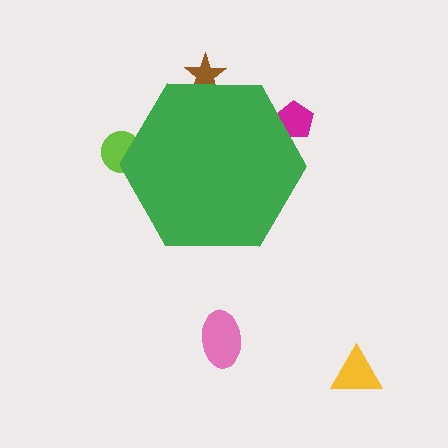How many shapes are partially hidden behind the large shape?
3 shapes are partially hidden.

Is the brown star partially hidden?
Yes, the brown star is partially hidden behind the green hexagon.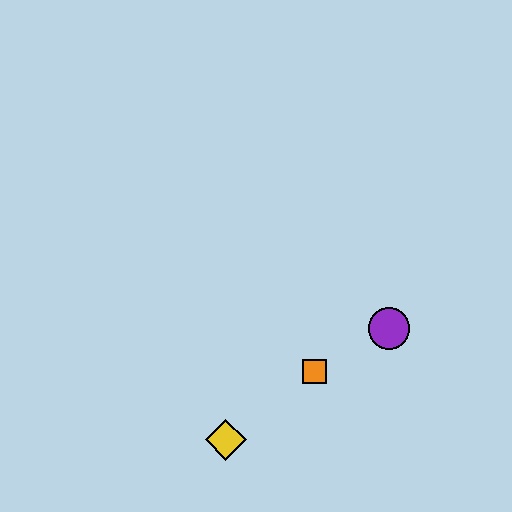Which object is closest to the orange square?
The purple circle is closest to the orange square.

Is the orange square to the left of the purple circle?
Yes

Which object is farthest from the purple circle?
The yellow diamond is farthest from the purple circle.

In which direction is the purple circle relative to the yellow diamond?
The purple circle is to the right of the yellow diamond.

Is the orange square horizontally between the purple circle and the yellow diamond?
Yes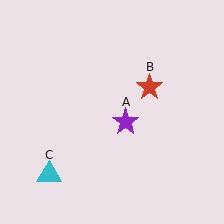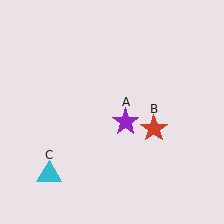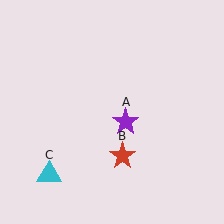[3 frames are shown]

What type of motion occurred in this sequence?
The red star (object B) rotated clockwise around the center of the scene.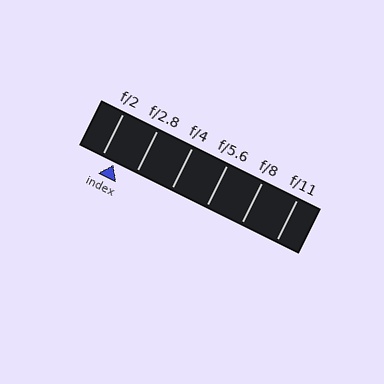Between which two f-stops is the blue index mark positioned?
The index mark is between f/2 and f/2.8.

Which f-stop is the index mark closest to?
The index mark is closest to f/2.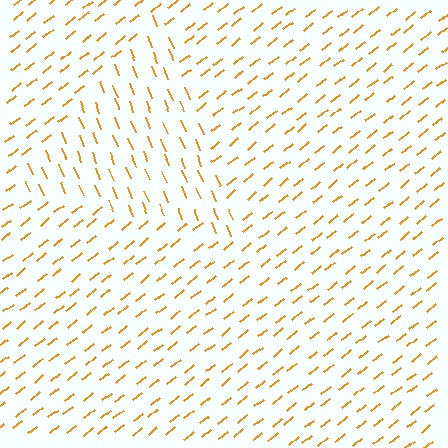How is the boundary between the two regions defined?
The boundary is defined purely by a change in line orientation (approximately 73 degrees difference). All lines are the same color and thickness.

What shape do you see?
I see a triangle.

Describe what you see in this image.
The image is filled with small orange line segments. A triangle region in the image has lines oriented differently from the surrounding lines, creating a visible texture boundary.